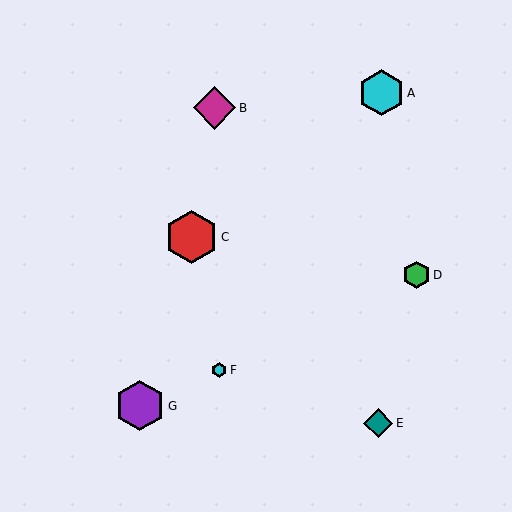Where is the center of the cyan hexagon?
The center of the cyan hexagon is at (381, 93).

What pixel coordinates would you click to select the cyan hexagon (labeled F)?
Click at (219, 370) to select the cyan hexagon F.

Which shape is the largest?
The red hexagon (labeled C) is the largest.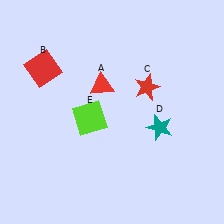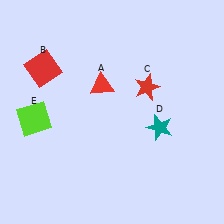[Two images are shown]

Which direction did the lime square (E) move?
The lime square (E) moved left.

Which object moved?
The lime square (E) moved left.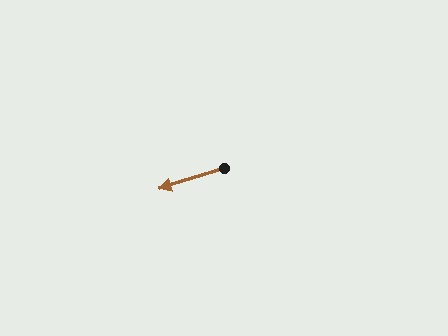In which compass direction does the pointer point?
West.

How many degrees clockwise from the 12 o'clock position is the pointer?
Approximately 253 degrees.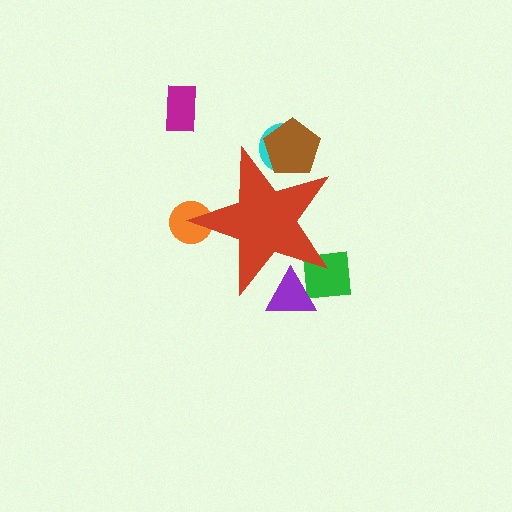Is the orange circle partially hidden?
Yes, the orange circle is partially hidden behind the red star.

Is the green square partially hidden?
Yes, the green square is partially hidden behind the red star.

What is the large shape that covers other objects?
A red star.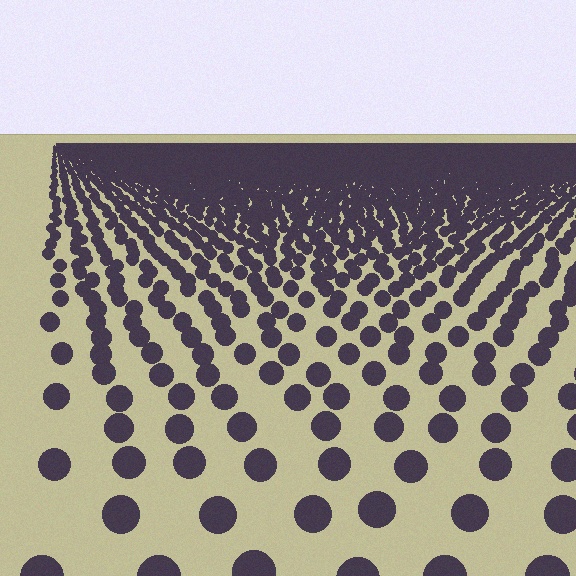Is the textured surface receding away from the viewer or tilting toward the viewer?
The surface is receding away from the viewer. Texture elements get smaller and denser toward the top.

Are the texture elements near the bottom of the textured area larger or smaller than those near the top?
Larger. Near the bottom, elements are closer to the viewer and appear at a bigger on-screen size.